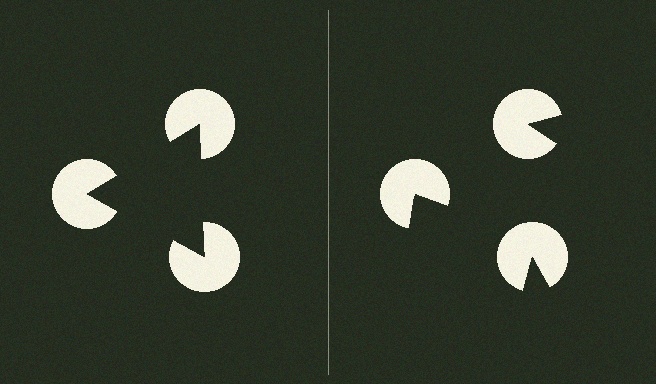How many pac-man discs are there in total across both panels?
6 — 3 on each side.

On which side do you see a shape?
An illusory triangle appears on the left side. On the right side the wedge cuts are rotated, so no coherent shape forms.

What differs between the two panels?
The pac-man discs are positioned identically on both sides; only the wedge orientations differ. On the left they align to a triangle; on the right they are misaligned.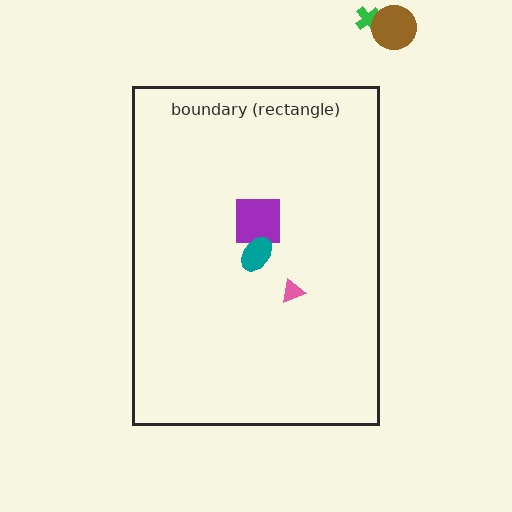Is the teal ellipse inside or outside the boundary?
Inside.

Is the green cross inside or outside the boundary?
Outside.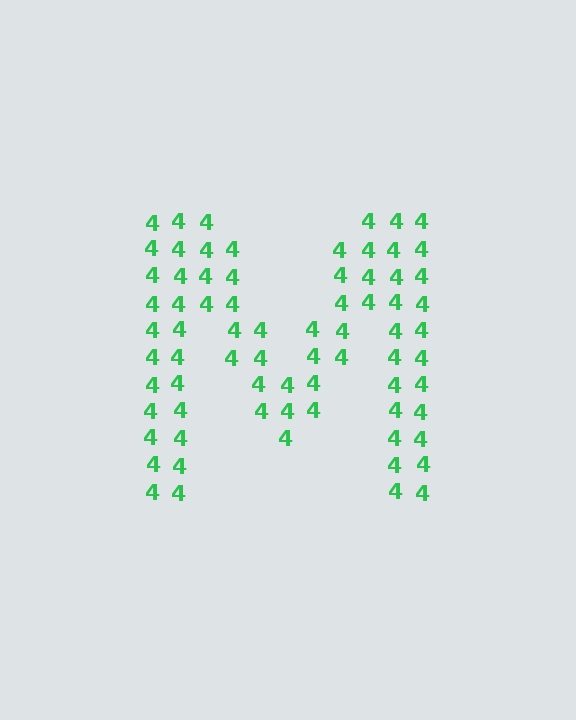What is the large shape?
The large shape is the letter M.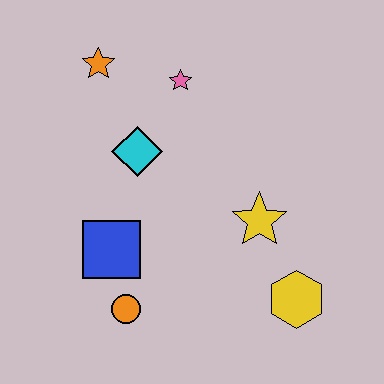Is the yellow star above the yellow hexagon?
Yes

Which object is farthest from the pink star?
The yellow hexagon is farthest from the pink star.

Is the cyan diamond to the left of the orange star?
No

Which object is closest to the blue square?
The orange circle is closest to the blue square.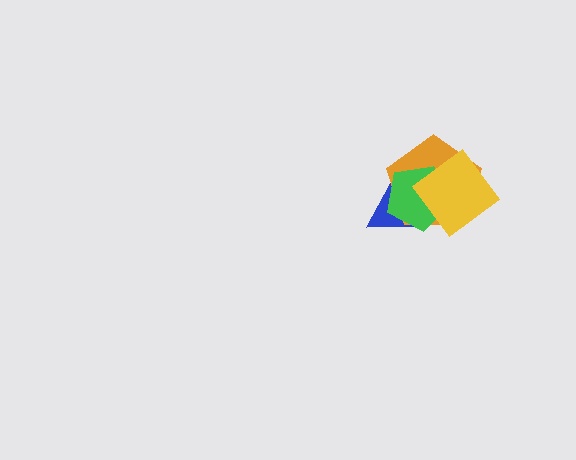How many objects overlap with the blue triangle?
2 objects overlap with the blue triangle.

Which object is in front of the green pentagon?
The yellow diamond is in front of the green pentagon.